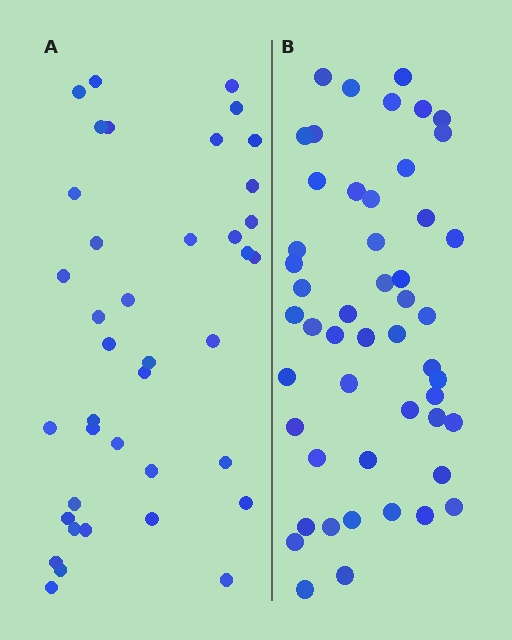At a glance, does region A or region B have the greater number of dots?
Region B (the right region) has more dots.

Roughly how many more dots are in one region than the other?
Region B has roughly 12 or so more dots than region A.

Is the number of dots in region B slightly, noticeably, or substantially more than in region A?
Region B has noticeably more, but not dramatically so. The ratio is roughly 1.3 to 1.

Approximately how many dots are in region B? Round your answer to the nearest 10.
About 50 dots.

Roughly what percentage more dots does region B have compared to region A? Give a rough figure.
About 30% more.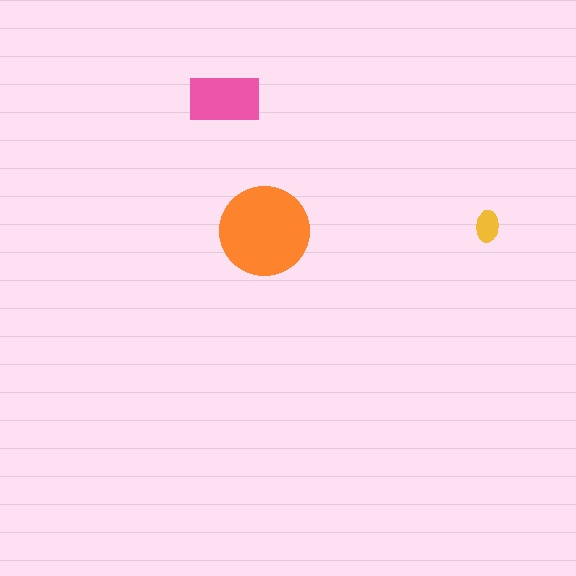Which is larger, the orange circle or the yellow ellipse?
The orange circle.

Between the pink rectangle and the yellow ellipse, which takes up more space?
The pink rectangle.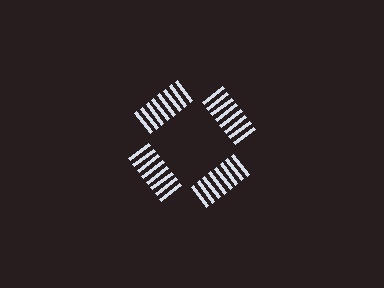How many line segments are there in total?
32 — 8 along each of the 4 edges.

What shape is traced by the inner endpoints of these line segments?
An illusory square — the line segments terminate on its edges but no continuous stroke is drawn.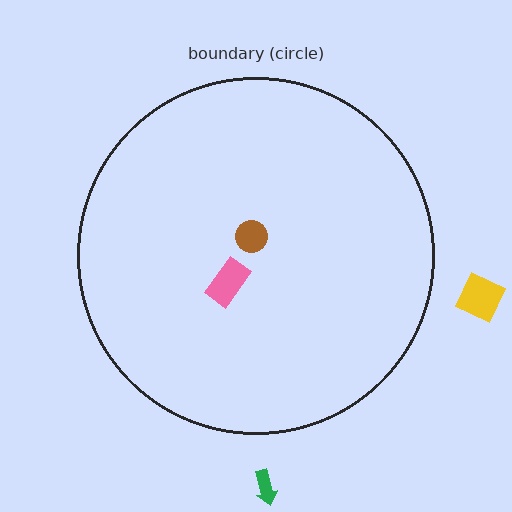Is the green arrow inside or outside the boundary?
Outside.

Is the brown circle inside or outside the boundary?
Inside.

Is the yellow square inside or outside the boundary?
Outside.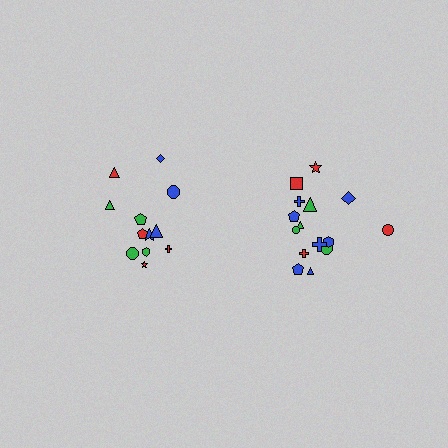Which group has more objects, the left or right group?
The right group.